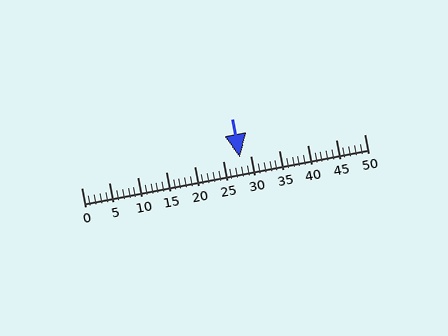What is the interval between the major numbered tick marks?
The major tick marks are spaced 5 units apart.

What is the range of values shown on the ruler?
The ruler shows values from 0 to 50.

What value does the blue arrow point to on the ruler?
The blue arrow points to approximately 28.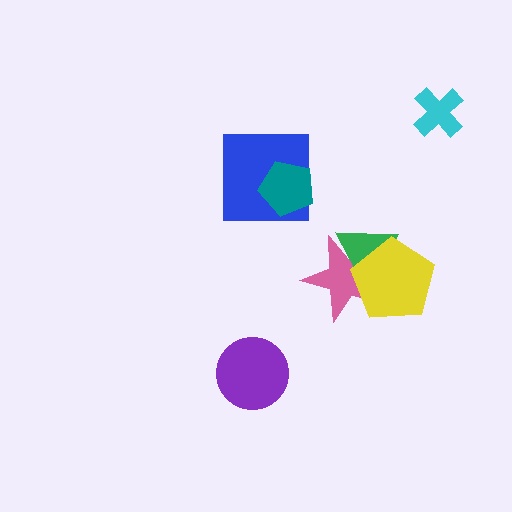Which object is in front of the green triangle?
The yellow pentagon is in front of the green triangle.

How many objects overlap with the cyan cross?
0 objects overlap with the cyan cross.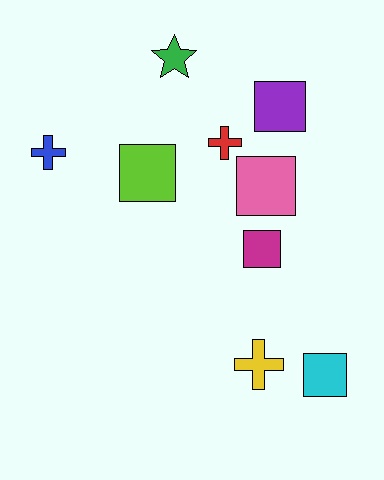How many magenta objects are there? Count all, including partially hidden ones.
There is 1 magenta object.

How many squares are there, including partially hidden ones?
There are 5 squares.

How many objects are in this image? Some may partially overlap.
There are 9 objects.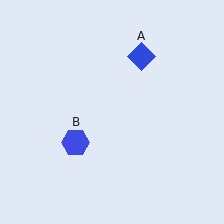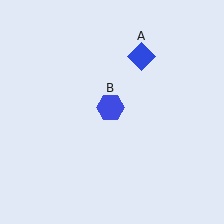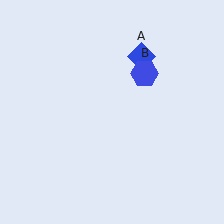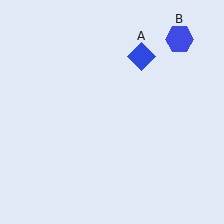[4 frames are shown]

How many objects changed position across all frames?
1 object changed position: blue hexagon (object B).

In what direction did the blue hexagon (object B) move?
The blue hexagon (object B) moved up and to the right.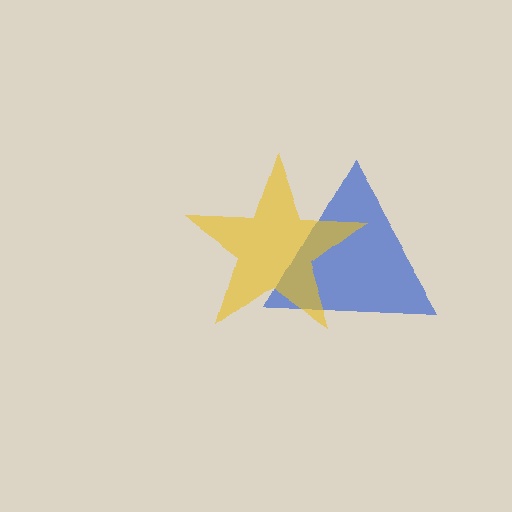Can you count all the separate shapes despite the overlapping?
Yes, there are 2 separate shapes.